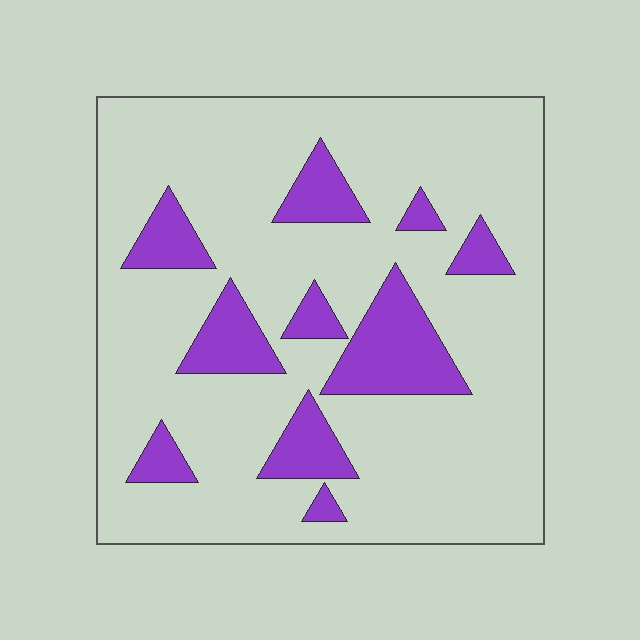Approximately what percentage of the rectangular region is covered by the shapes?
Approximately 20%.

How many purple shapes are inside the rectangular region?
10.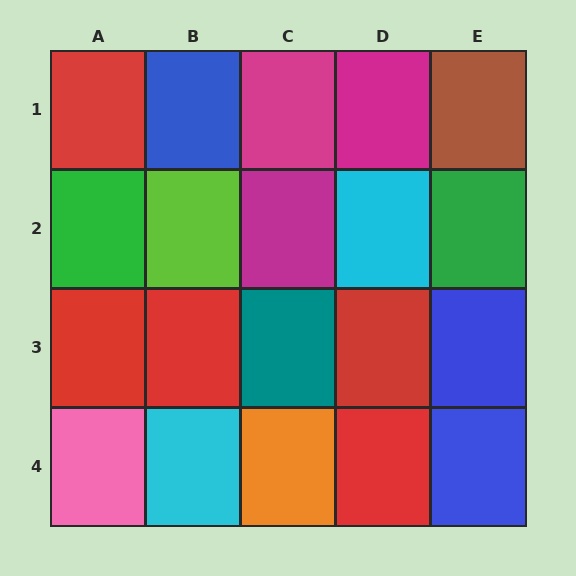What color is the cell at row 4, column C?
Orange.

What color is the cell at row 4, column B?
Cyan.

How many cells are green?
2 cells are green.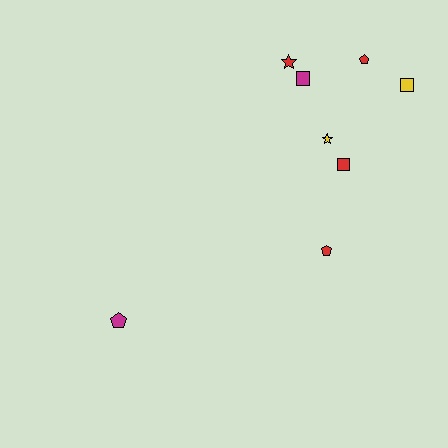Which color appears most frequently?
Red, with 4 objects.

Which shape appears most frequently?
Square, with 3 objects.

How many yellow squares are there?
There is 1 yellow square.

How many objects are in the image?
There are 8 objects.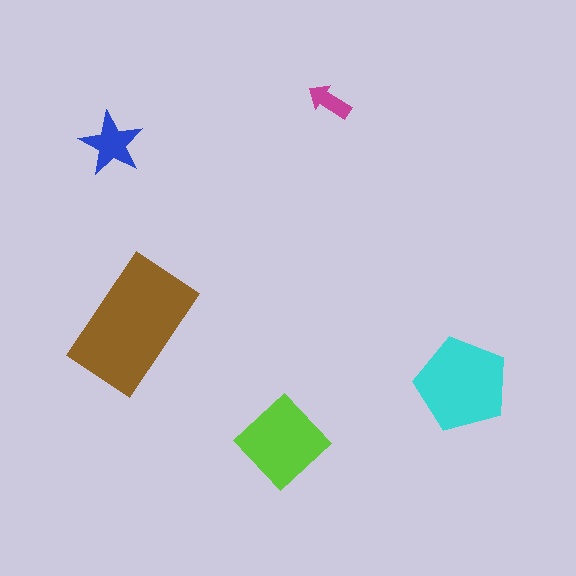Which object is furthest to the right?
The cyan pentagon is rightmost.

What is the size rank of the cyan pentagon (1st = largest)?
2nd.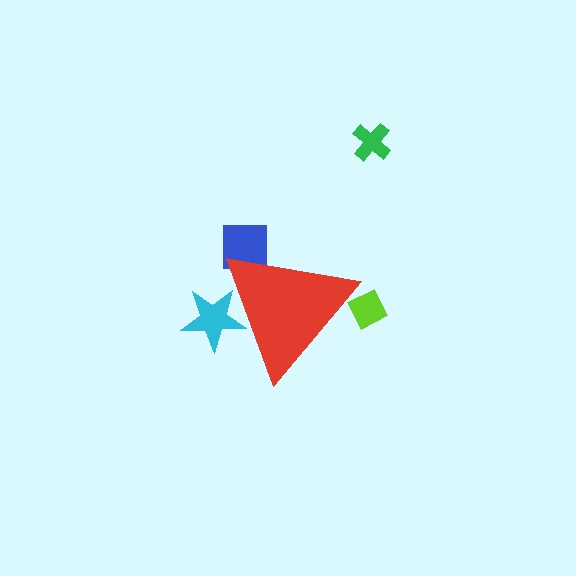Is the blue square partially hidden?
Yes, the blue square is partially hidden behind the red triangle.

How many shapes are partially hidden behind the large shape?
3 shapes are partially hidden.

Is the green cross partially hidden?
No, the green cross is fully visible.